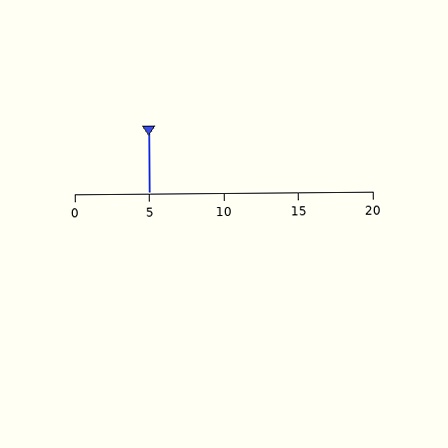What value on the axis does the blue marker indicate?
The marker indicates approximately 5.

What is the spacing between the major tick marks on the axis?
The major ticks are spaced 5 apart.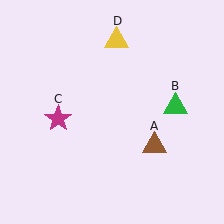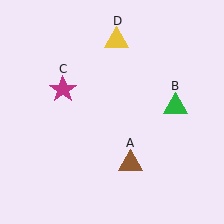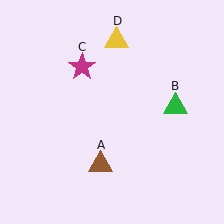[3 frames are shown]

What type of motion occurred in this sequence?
The brown triangle (object A), magenta star (object C) rotated clockwise around the center of the scene.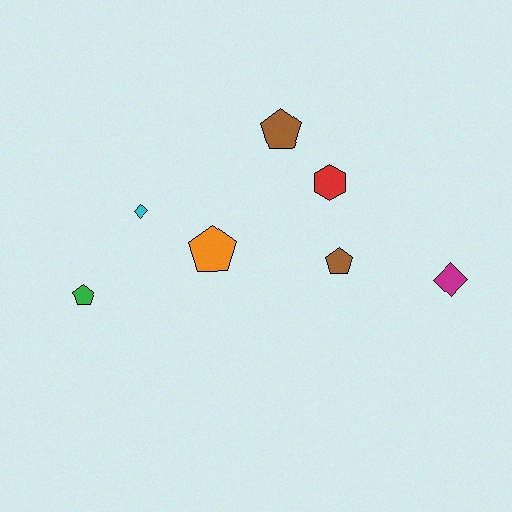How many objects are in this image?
There are 7 objects.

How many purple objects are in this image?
There are no purple objects.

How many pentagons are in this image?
There are 4 pentagons.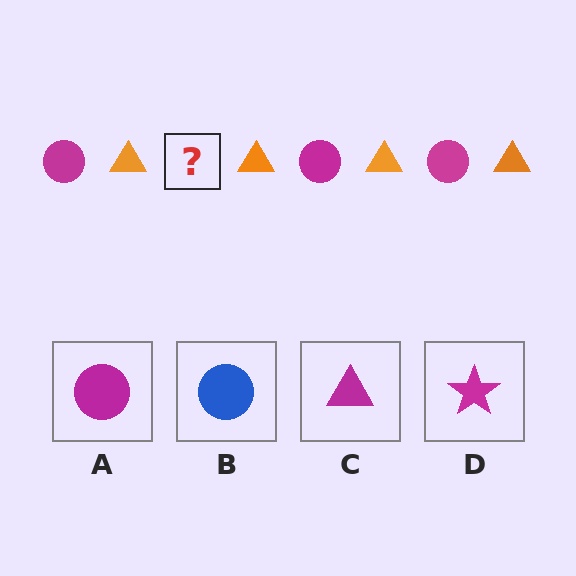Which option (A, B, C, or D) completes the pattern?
A.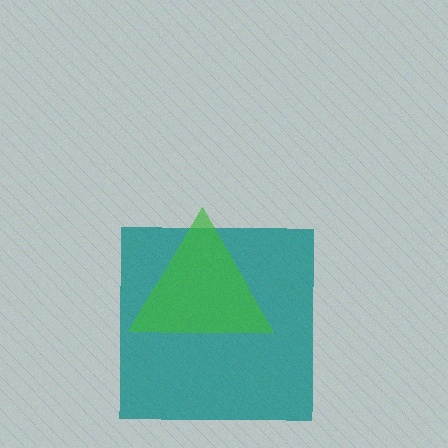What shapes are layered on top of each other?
The layered shapes are: a teal square, a green triangle.